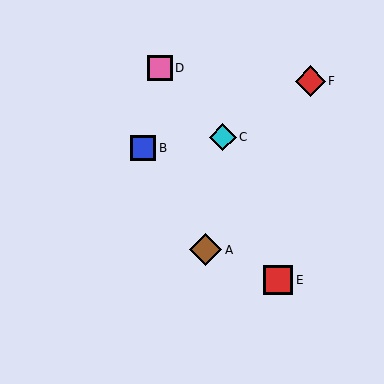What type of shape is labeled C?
Shape C is a cyan diamond.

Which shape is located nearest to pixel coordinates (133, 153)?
The blue square (labeled B) at (143, 148) is nearest to that location.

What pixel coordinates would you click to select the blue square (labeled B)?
Click at (143, 148) to select the blue square B.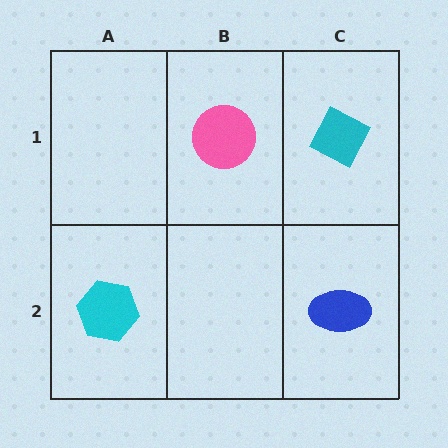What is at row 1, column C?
A cyan diamond.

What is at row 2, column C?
A blue ellipse.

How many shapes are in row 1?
2 shapes.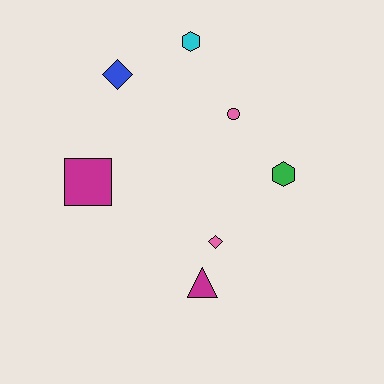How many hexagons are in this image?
There are 2 hexagons.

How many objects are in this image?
There are 7 objects.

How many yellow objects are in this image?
There are no yellow objects.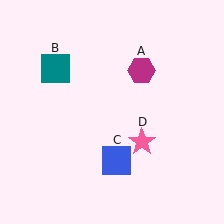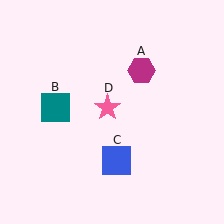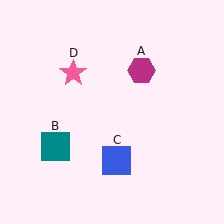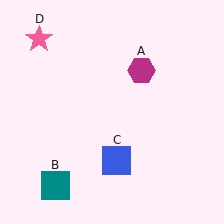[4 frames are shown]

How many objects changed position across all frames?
2 objects changed position: teal square (object B), pink star (object D).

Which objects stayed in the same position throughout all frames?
Magenta hexagon (object A) and blue square (object C) remained stationary.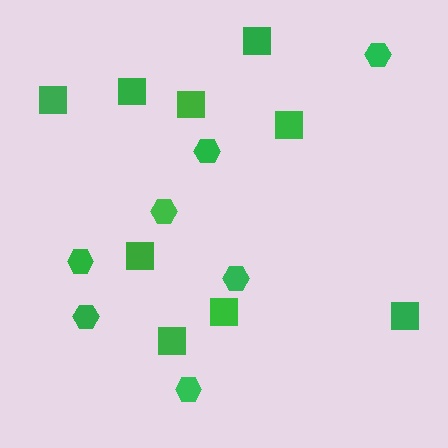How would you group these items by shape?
There are 2 groups: one group of squares (9) and one group of hexagons (7).